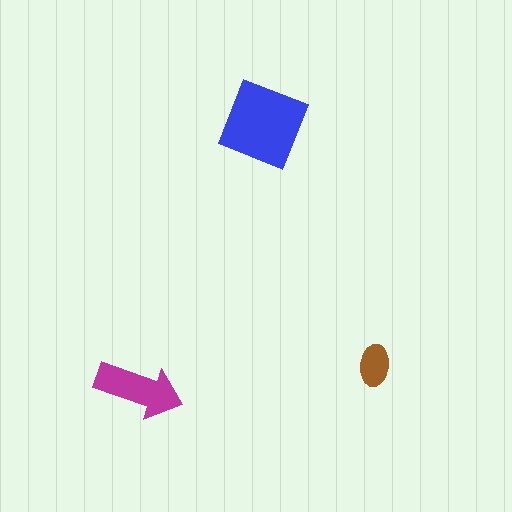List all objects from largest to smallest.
The blue square, the magenta arrow, the brown ellipse.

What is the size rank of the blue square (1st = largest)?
1st.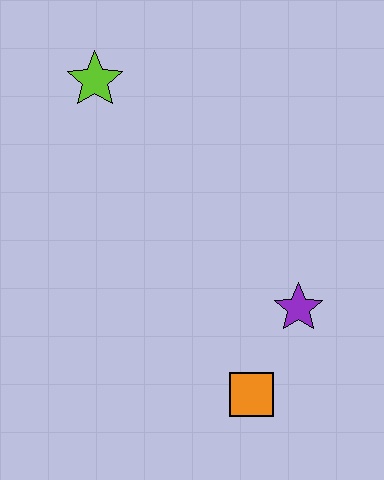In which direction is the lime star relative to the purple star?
The lime star is above the purple star.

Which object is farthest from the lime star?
The orange square is farthest from the lime star.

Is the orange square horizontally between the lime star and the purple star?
Yes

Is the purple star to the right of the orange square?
Yes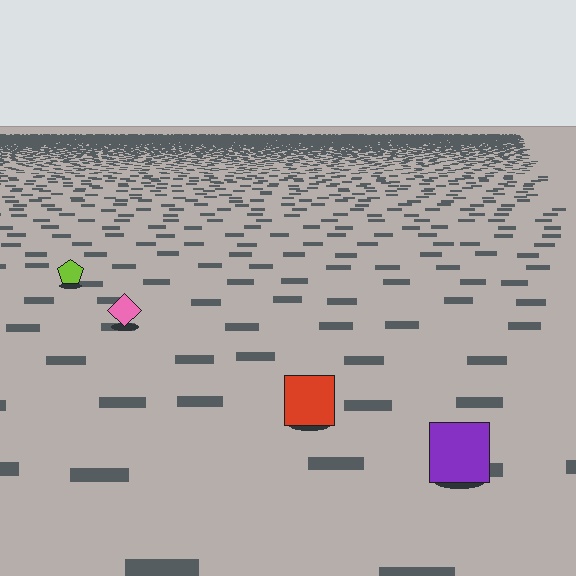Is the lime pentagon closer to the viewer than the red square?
No. The red square is closer — you can tell from the texture gradient: the ground texture is coarser near it.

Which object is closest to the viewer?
The purple square is closest. The texture marks near it are larger and more spread out.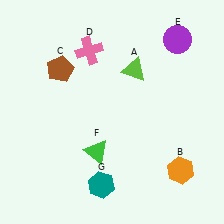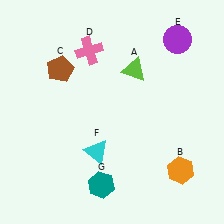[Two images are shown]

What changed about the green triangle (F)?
In Image 1, F is green. In Image 2, it changed to cyan.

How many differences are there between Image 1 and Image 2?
There is 1 difference between the two images.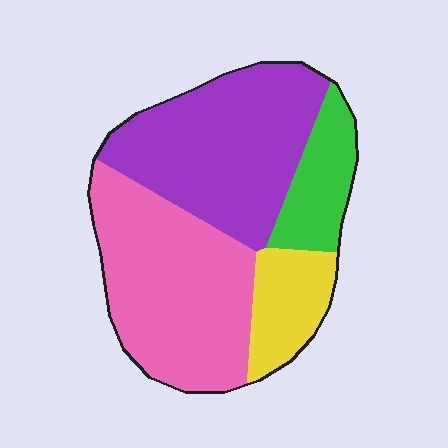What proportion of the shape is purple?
Purple covers 37% of the shape.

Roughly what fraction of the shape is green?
Green takes up about one eighth (1/8) of the shape.